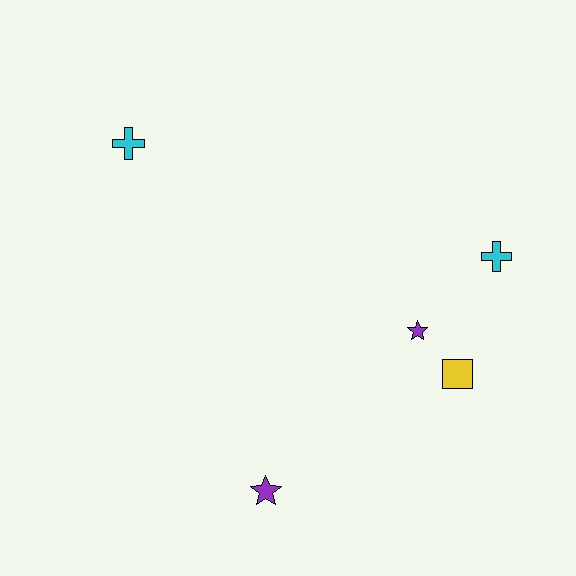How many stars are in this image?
There are 2 stars.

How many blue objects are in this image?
There are no blue objects.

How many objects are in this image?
There are 5 objects.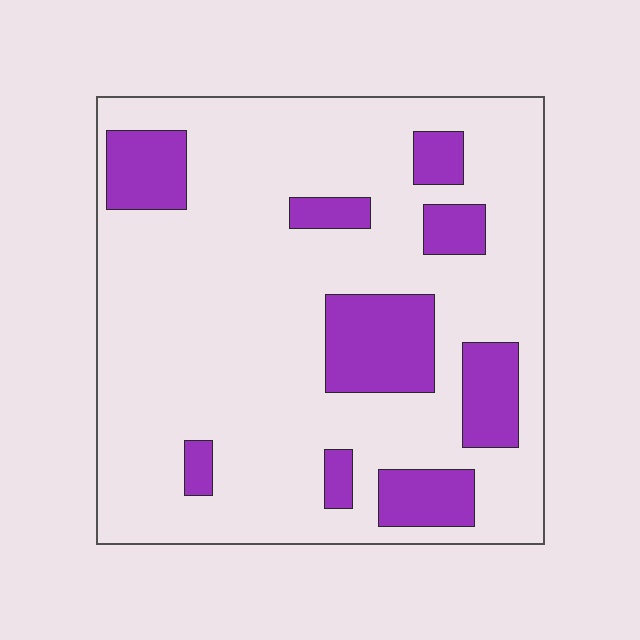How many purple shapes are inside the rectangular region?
9.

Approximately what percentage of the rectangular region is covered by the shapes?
Approximately 20%.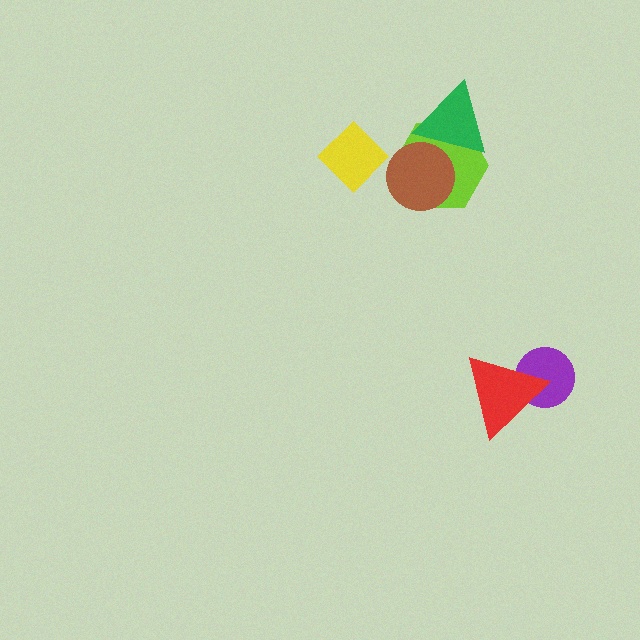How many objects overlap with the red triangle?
1 object overlaps with the red triangle.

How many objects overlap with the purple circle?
1 object overlaps with the purple circle.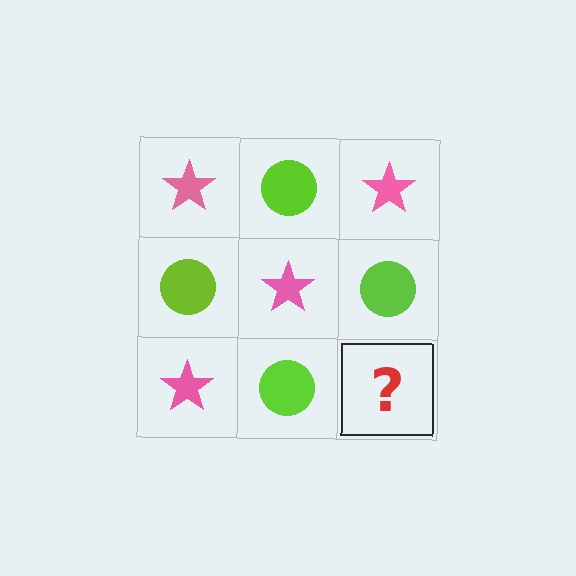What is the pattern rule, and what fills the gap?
The rule is that it alternates pink star and lime circle in a checkerboard pattern. The gap should be filled with a pink star.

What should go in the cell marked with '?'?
The missing cell should contain a pink star.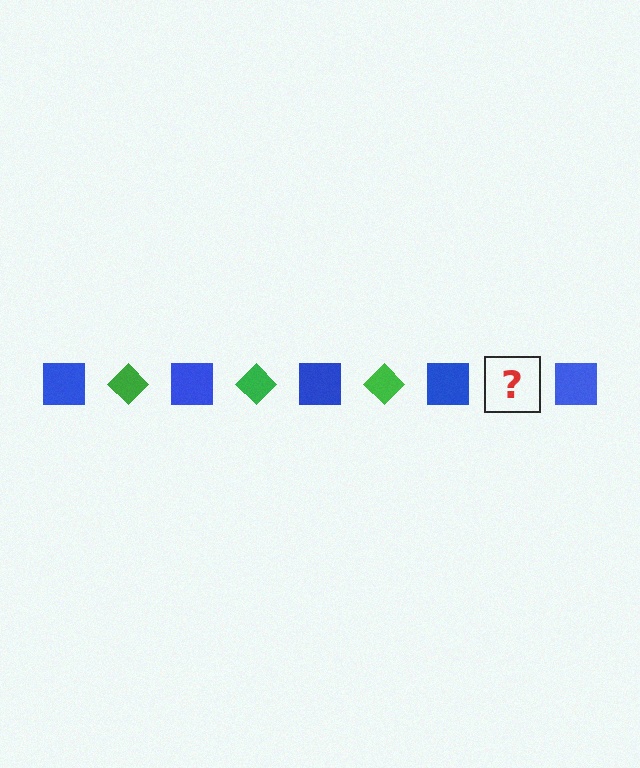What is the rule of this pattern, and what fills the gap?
The rule is that the pattern alternates between blue square and green diamond. The gap should be filled with a green diamond.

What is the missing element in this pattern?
The missing element is a green diamond.